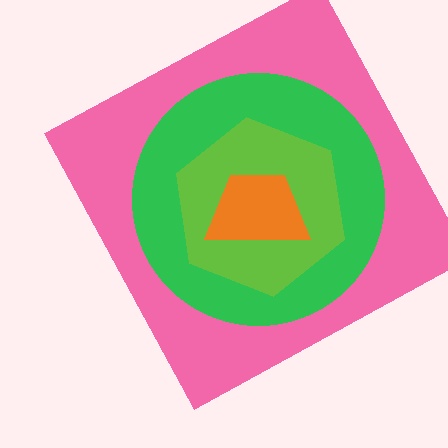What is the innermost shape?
The orange trapezoid.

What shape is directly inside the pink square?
The green circle.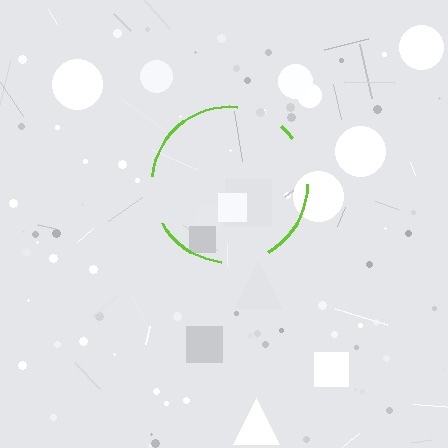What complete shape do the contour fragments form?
The contour fragments form a circle.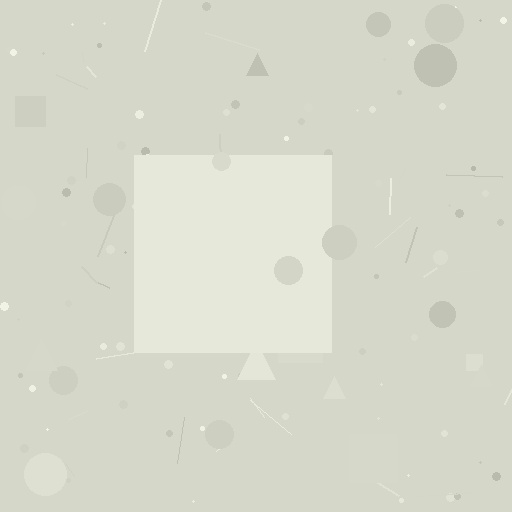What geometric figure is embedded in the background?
A square is embedded in the background.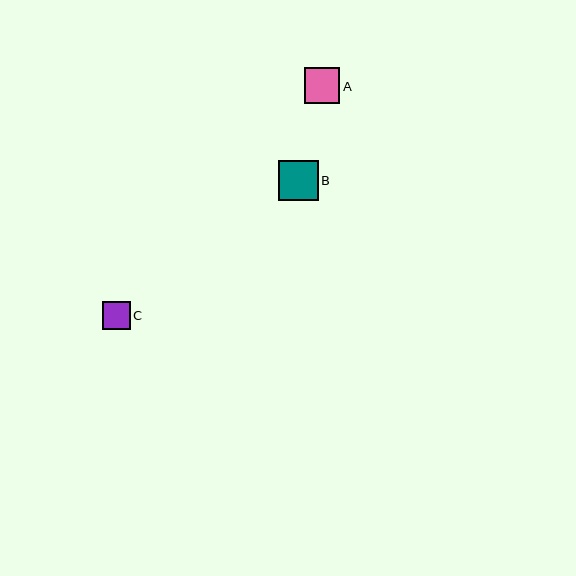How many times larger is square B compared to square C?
Square B is approximately 1.5 times the size of square C.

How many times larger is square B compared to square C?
Square B is approximately 1.5 times the size of square C.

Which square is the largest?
Square B is the largest with a size of approximately 40 pixels.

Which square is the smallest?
Square C is the smallest with a size of approximately 27 pixels.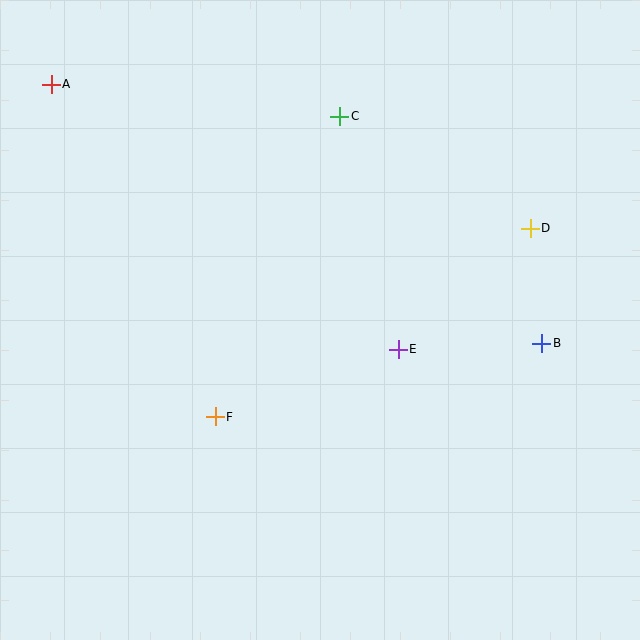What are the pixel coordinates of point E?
Point E is at (398, 350).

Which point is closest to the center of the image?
Point E at (398, 350) is closest to the center.